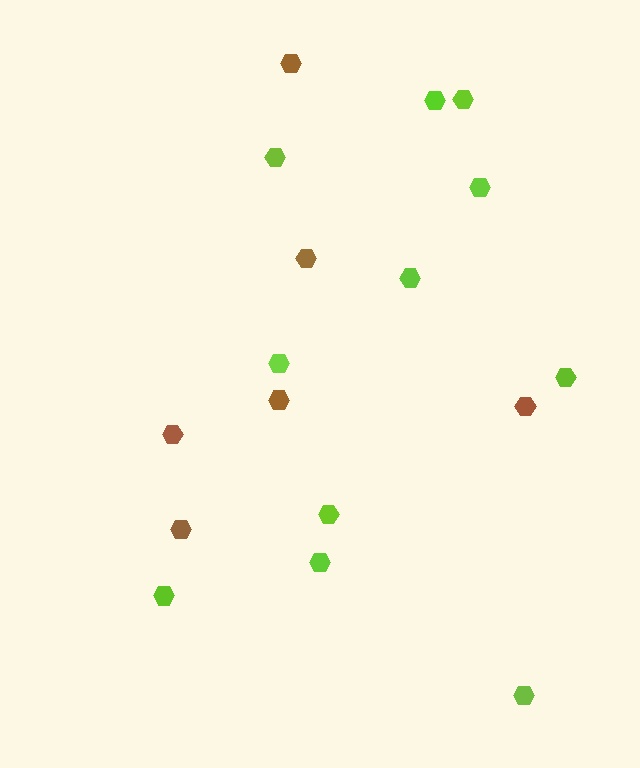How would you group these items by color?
There are 2 groups: one group of brown hexagons (6) and one group of lime hexagons (11).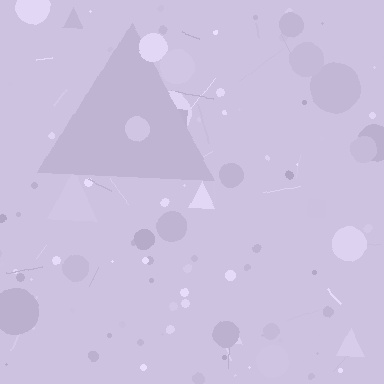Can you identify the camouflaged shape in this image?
The camouflaged shape is a triangle.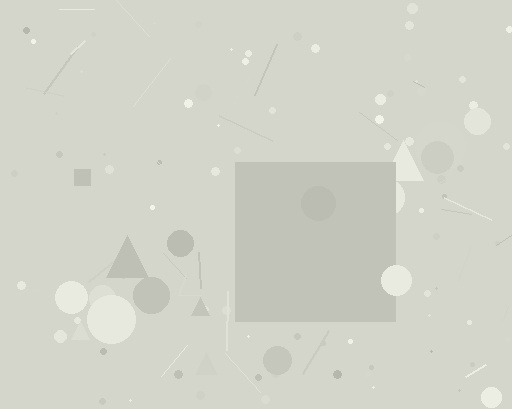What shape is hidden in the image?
A square is hidden in the image.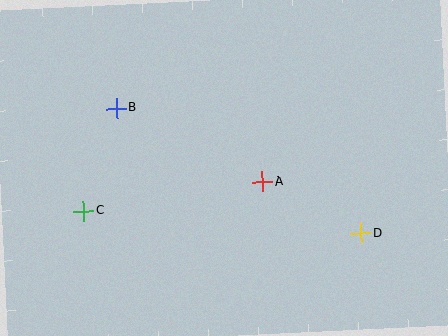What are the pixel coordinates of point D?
Point D is at (361, 233).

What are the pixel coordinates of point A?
Point A is at (262, 182).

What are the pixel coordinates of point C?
Point C is at (84, 211).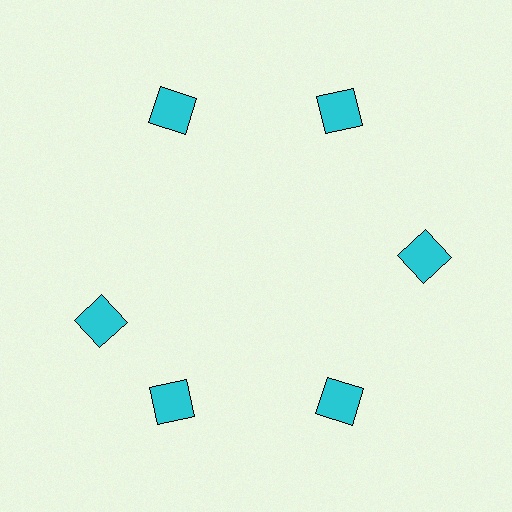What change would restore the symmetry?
The symmetry would be restored by rotating it back into even spacing with its neighbors so that all 6 squares sit at equal angles and equal distance from the center.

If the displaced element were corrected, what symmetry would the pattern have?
It would have 6-fold rotational symmetry — the pattern would map onto itself every 60 degrees.